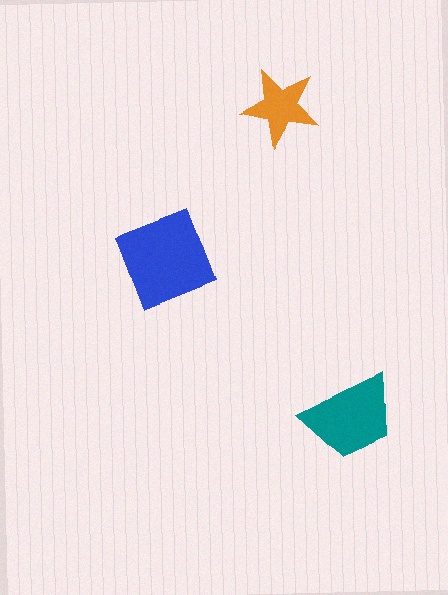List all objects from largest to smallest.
The blue diamond, the teal trapezoid, the orange star.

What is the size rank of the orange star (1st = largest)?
3rd.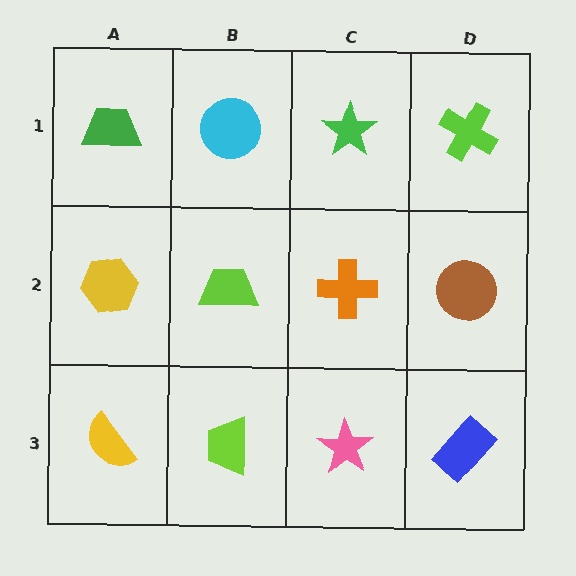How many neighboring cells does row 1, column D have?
2.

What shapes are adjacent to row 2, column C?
A green star (row 1, column C), a pink star (row 3, column C), a lime trapezoid (row 2, column B), a brown circle (row 2, column D).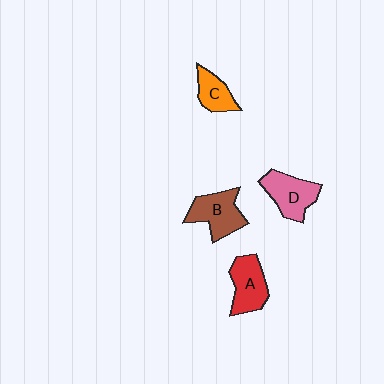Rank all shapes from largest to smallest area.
From largest to smallest: B (brown), D (pink), A (red), C (orange).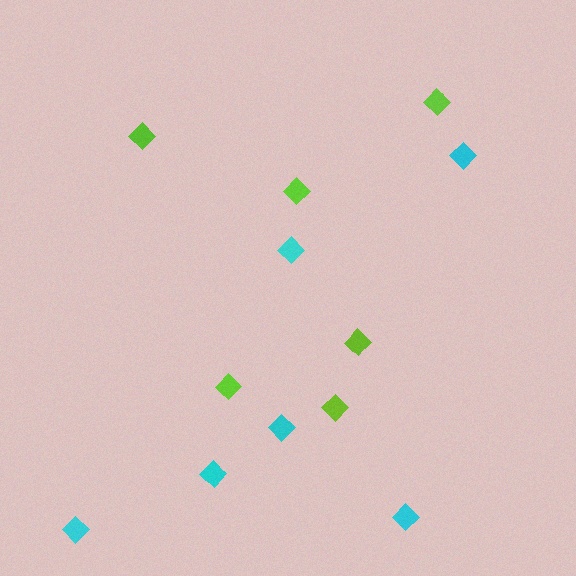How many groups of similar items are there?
There are 2 groups: one group of cyan diamonds (6) and one group of lime diamonds (6).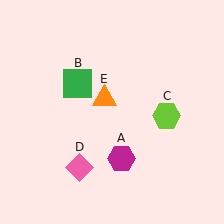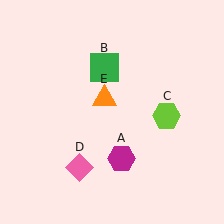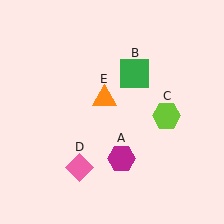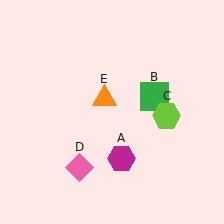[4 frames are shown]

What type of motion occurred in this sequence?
The green square (object B) rotated clockwise around the center of the scene.